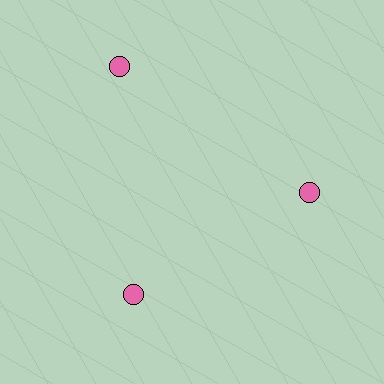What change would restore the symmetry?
The symmetry would be restored by moving it inward, back onto the ring so that all 3 circles sit at equal angles and equal distance from the center.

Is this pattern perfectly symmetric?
No. The 3 pink circles are arranged in a ring, but one element near the 11 o'clock position is pushed outward from the center, breaking the 3-fold rotational symmetry.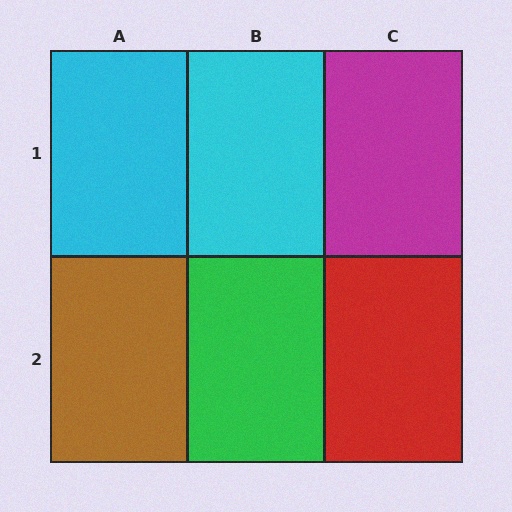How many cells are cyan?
2 cells are cyan.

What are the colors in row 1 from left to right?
Cyan, cyan, magenta.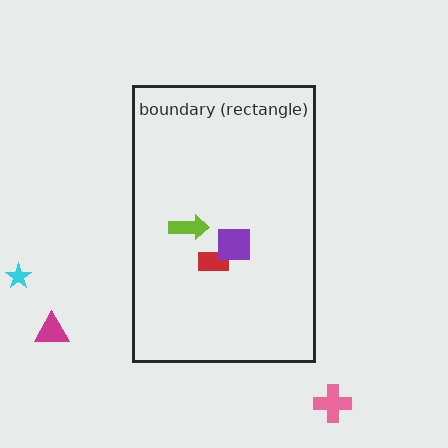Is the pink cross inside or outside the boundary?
Outside.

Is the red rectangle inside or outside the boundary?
Inside.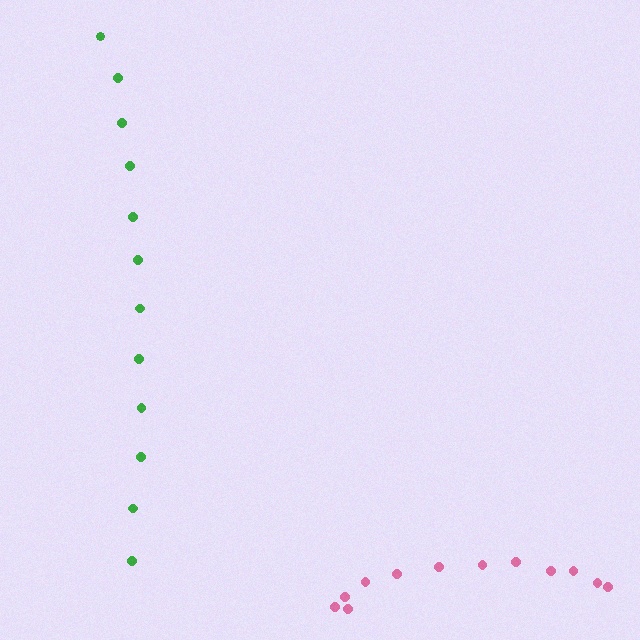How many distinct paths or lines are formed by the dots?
There are 2 distinct paths.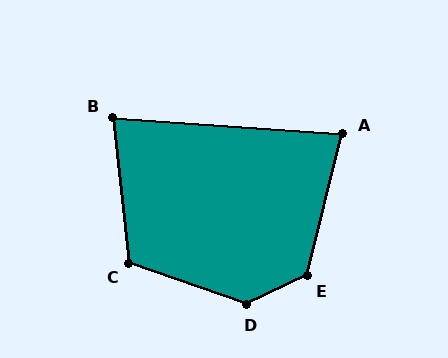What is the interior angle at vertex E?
Approximately 130 degrees (obtuse).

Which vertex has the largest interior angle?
D, at approximately 135 degrees.